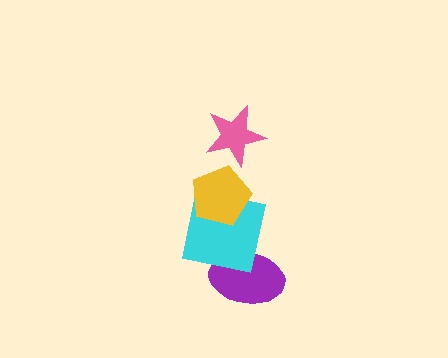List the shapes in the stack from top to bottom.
From top to bottom: the pink star, the yellow pentagon, the cyan square, the purple ellipse.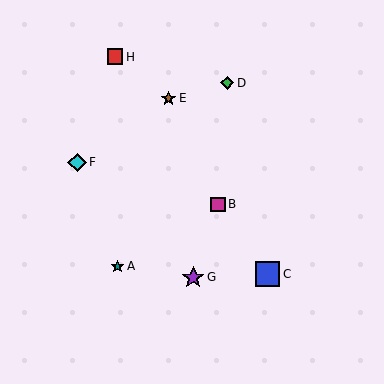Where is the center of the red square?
The center of the red square is at (115, 57).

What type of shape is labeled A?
Shape A is a teal star.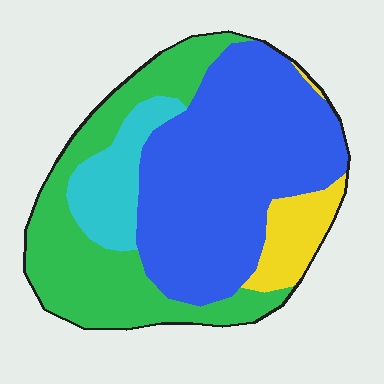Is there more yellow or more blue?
Blue.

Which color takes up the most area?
Blue, at roughly 50%.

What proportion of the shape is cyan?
Cyan takes up about one tenth (1/10) of the shape.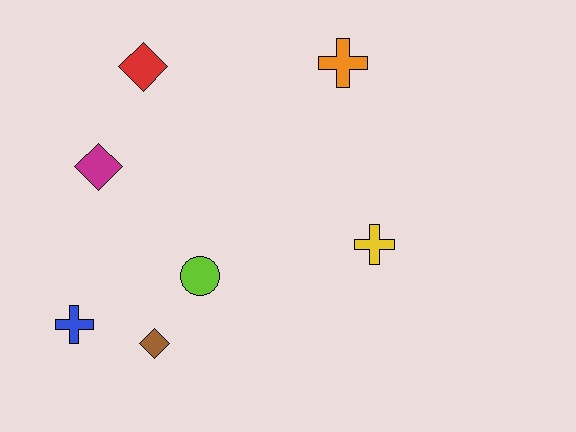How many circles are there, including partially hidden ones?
There is 1 circle.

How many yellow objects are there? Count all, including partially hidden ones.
There is 1 yellow object.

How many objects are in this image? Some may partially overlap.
There are 7 objects.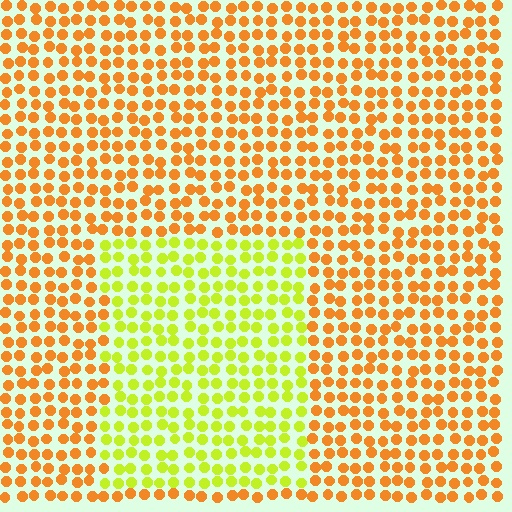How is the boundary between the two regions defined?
The boundary is defined purely by a slight shift in hue (about 45 degrees). Spacing, size, and orientation are identical on both sides.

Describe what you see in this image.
The image is filled with small orange elements in a uniform arrangement. A rectangle-shaped region is visible where the elements are tinted to a slightly different hue, forming a subtle color boundary.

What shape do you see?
I see a rectangle.